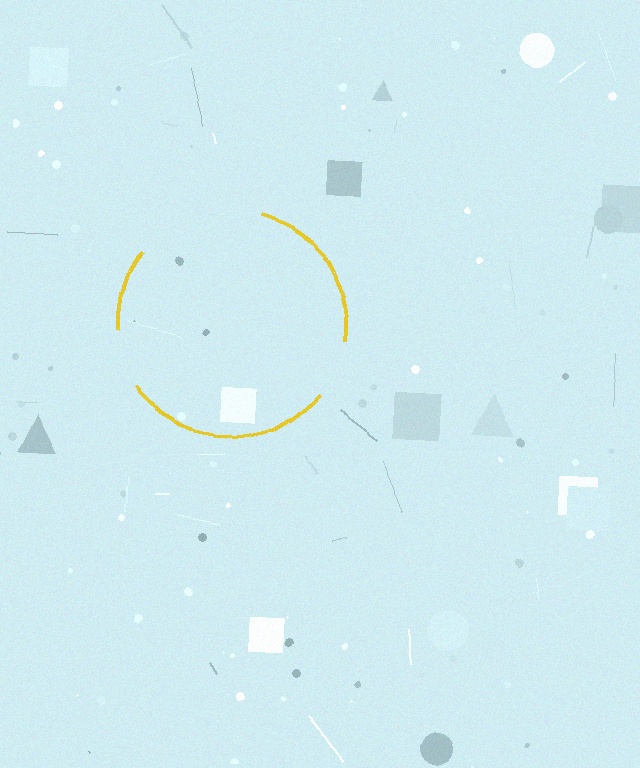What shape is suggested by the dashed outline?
The dashed outline suggests a circle.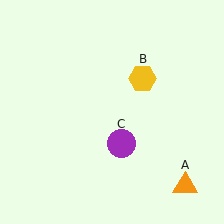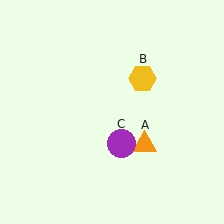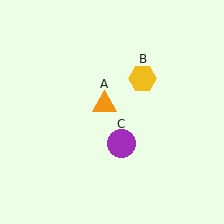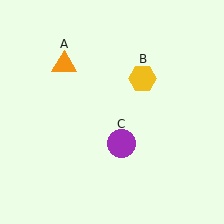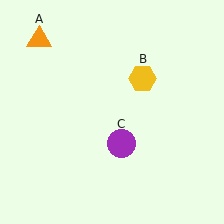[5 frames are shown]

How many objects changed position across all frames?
1 object changed position: orange triangle (object A).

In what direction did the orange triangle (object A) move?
The orange triangle (object A) moved up and to the left.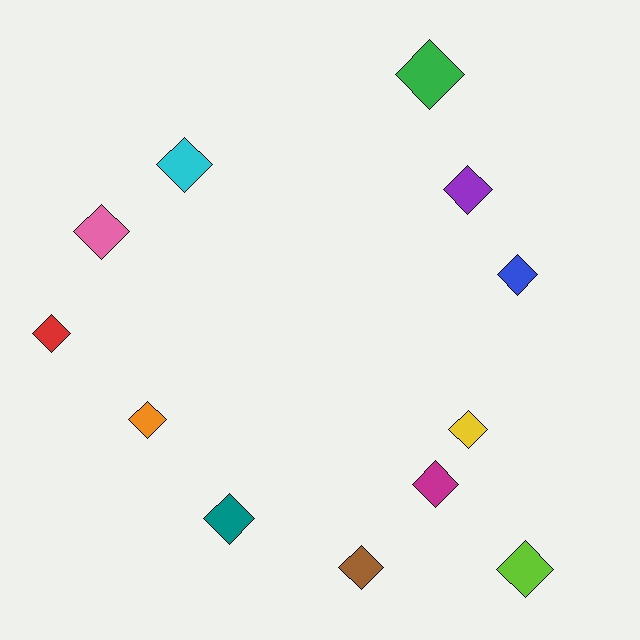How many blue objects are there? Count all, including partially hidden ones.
There is 1 blue object.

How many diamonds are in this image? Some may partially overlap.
There are 12 diamonds.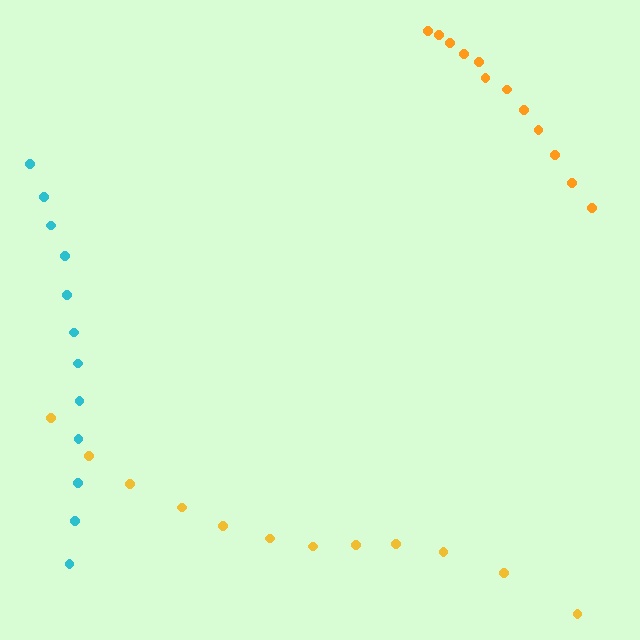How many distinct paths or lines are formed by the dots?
There are 3 distinct paths.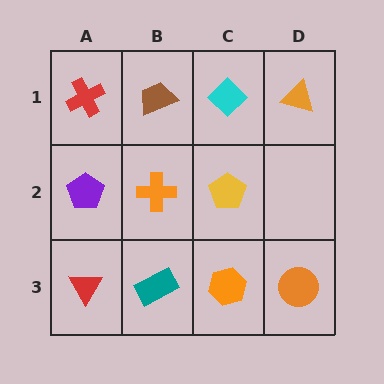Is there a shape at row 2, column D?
No, that cell is empty.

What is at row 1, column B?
A brown trapezoid.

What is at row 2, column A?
A purple pentagon.